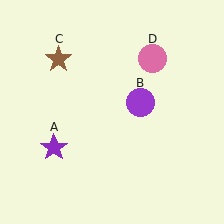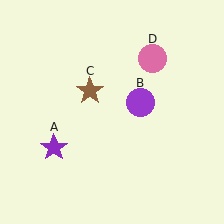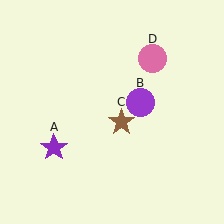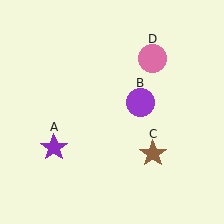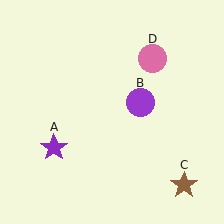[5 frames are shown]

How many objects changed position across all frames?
1 object changed position: brown star (object C).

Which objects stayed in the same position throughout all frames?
Purple star (object A) and purple circle (object B) and pink circle (object D) remained stationary.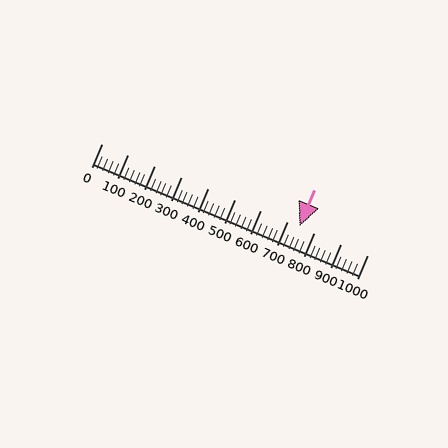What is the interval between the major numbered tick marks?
The major tick marks are spaced 100 units apart.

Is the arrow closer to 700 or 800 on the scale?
The arrow is closer to 700.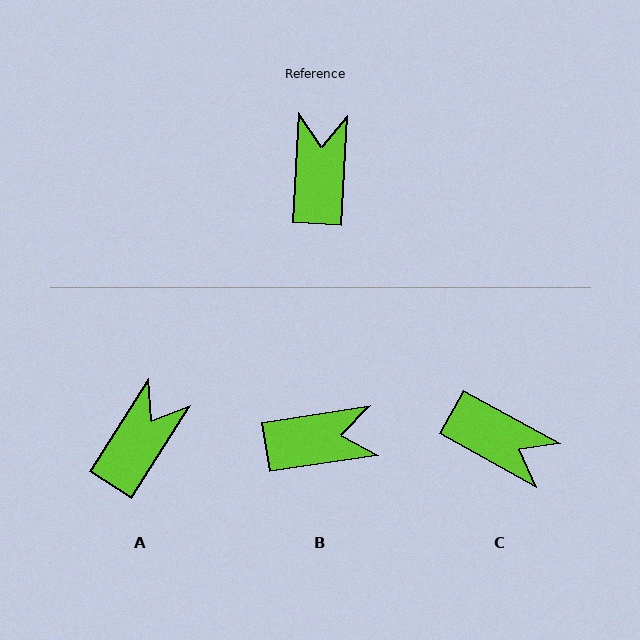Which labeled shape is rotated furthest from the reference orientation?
C, about 116 degrees away.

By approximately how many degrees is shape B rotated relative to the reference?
Approximately 78 degrees clockwise.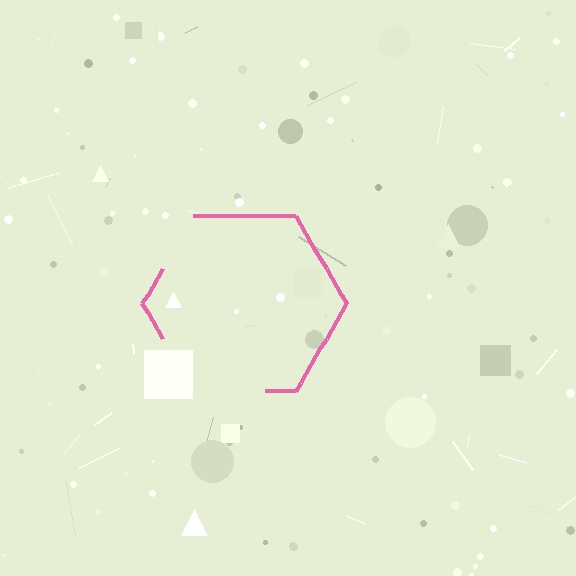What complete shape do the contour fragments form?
The contour fragments form a hexagon.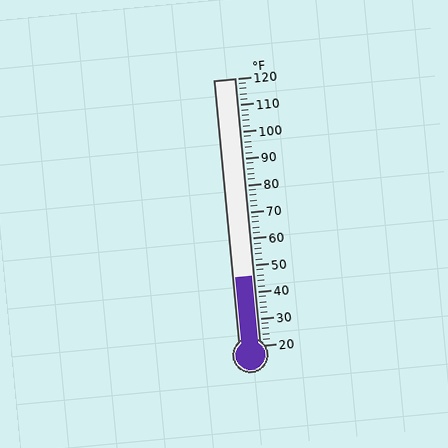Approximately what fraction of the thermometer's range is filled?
The thermometer is filled to approximately 25% of its range.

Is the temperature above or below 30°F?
The temperature is above 30°F.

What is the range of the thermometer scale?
The thermometer scale ranges from 20°F to 120°F.